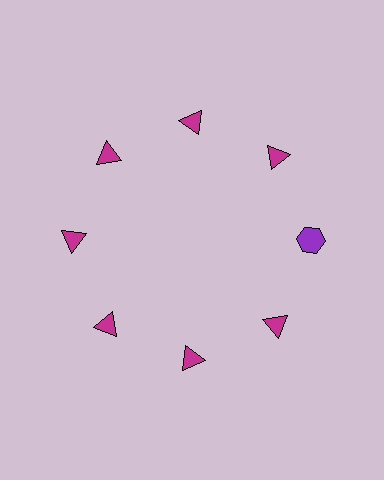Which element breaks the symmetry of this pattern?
The purple hexagon at roughly the 3 o'clock position breaks the symmetry. All other shapes are magenta triangles.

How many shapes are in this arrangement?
There are 8 shapes arranged in a ring pattern.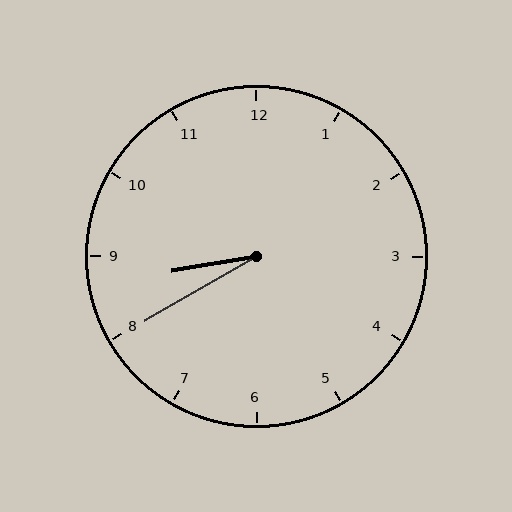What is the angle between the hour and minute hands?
Approximately 20 degrees.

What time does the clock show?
8:40.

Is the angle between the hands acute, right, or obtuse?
It is acute.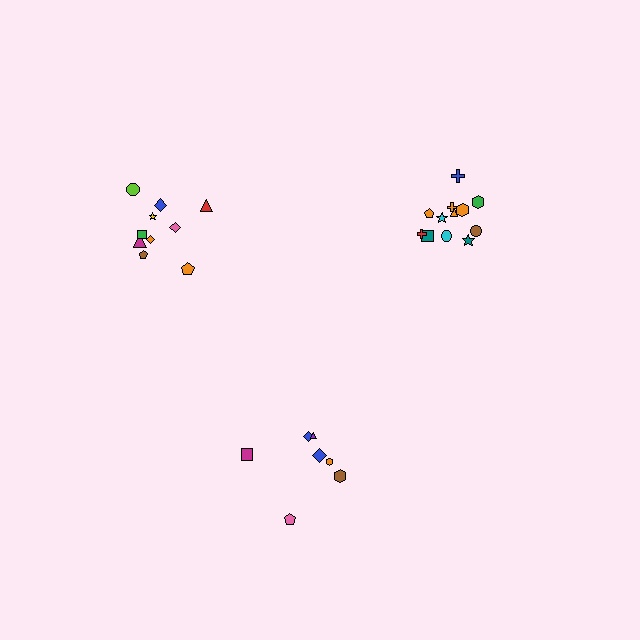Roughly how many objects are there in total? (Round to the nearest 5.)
Roughly 30 objects in total.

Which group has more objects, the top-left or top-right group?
The top-right group.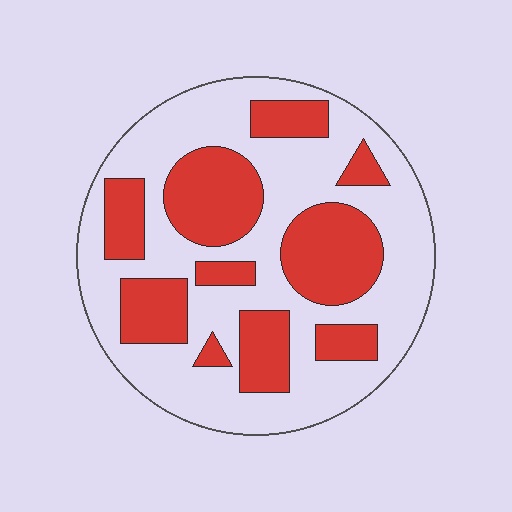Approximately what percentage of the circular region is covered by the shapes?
Approximately 35%.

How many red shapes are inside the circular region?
10.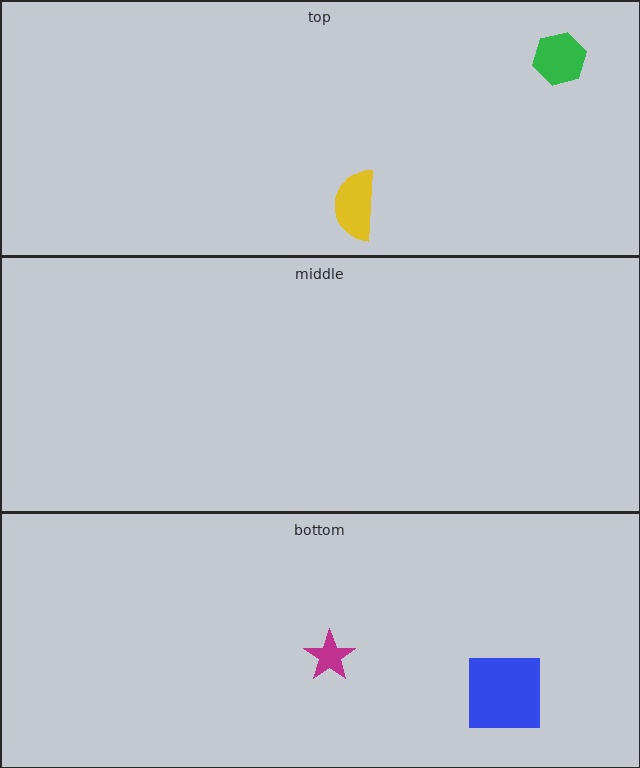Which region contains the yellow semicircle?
The top region.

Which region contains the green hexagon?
The top region.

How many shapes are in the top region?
2.